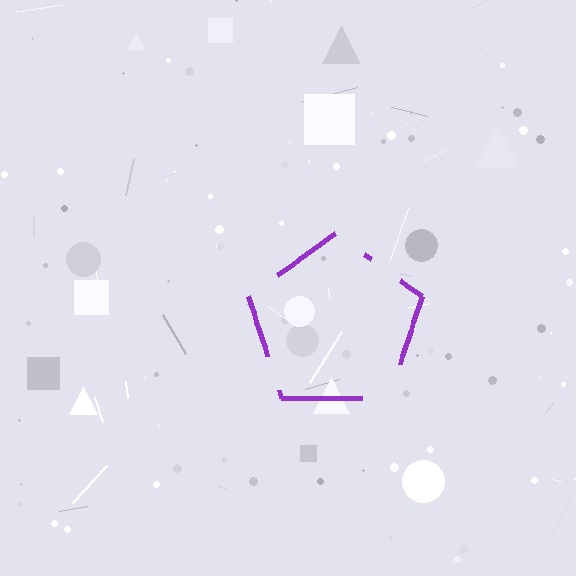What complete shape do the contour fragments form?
The contour fragments form a pentagon.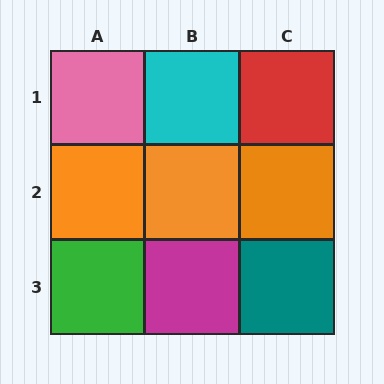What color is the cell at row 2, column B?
Orange.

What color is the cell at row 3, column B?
Magenta.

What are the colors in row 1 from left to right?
Pink, cyan, red.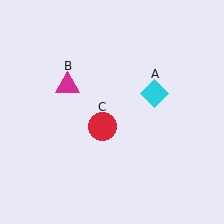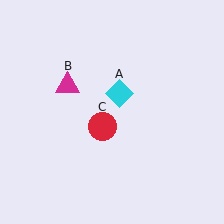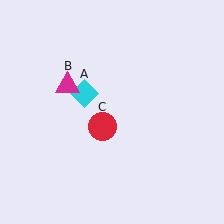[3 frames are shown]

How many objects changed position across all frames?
1 object changed position: cyan diamond (object A).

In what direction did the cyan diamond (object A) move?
The cyan diamond (object A) moved left.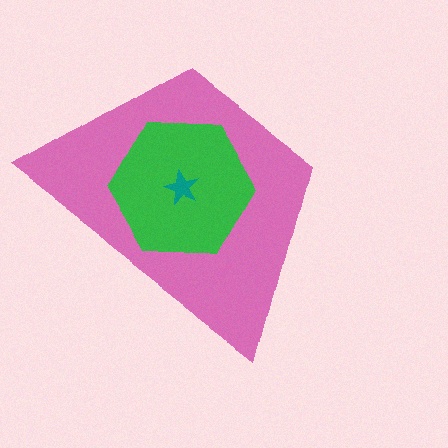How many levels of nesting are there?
3.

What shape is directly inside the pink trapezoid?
The green hexagon.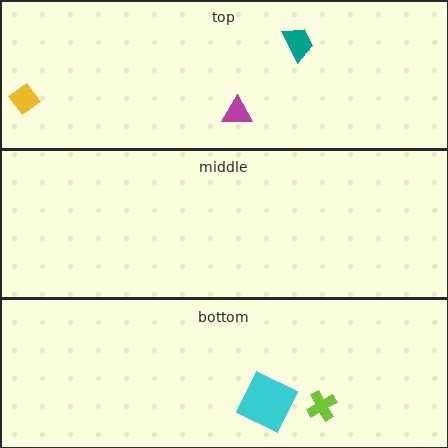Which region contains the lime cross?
The bottom region.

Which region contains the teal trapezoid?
The top region.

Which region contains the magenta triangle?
The top region.